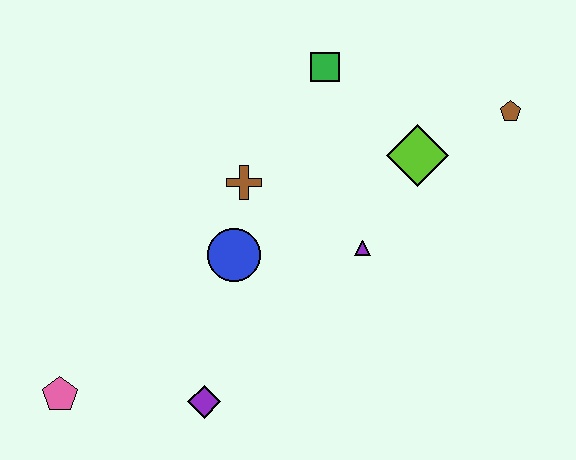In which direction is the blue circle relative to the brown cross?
The blue circle is below the brown cross.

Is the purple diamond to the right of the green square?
No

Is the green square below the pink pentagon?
No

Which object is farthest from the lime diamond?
The pink pentagon is farthest from the lime diamond.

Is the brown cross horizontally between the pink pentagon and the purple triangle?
Yes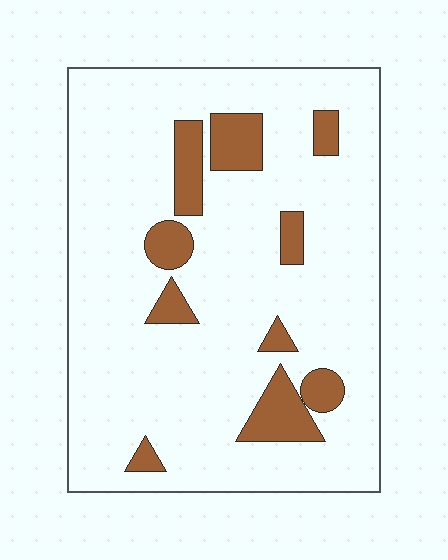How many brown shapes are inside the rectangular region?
10.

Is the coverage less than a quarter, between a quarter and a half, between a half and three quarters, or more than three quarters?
Less than a quarter.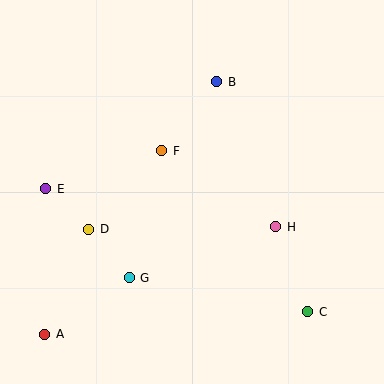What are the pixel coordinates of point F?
Point F is at (162, 151).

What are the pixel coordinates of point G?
Point G is at (129, 278).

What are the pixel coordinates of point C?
Point C is at (308, 312).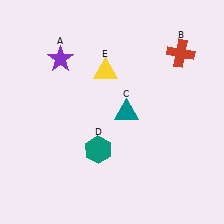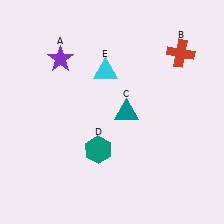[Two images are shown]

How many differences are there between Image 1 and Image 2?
There is 1 difference between the two images.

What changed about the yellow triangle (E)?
In Image 1, E is yellow. In Image 2, it changed to cyan.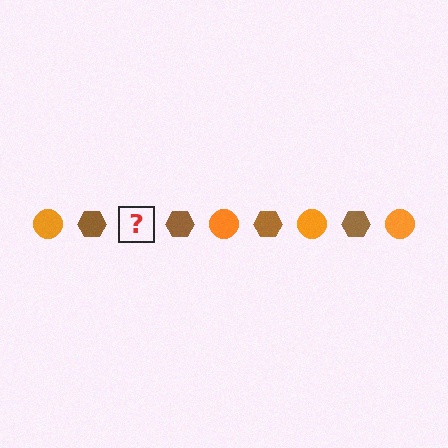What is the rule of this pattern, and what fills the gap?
The rule is that the pattern alternates between orange circle and brown hexagon. The gap should be filled with an orange circle.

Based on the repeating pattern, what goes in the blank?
The blank should be an orange circle.